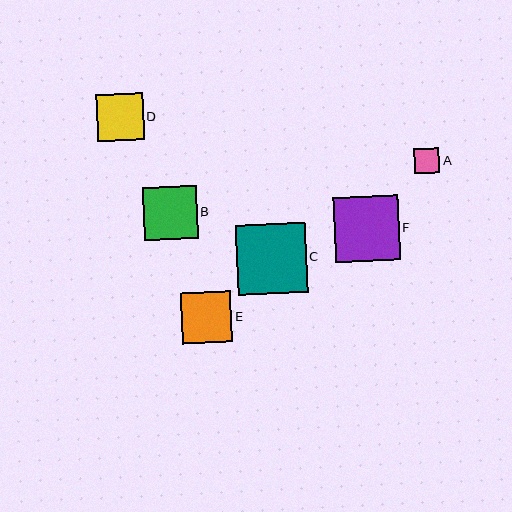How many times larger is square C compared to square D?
Square C is approximately 1.5 times the size of square D.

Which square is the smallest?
Square A is the smallest with a size of approximately 25 pixels.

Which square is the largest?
Square C is the largest with a size of approximately 70 pixels.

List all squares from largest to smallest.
From largest to smallest: C, F, B, E, D, A.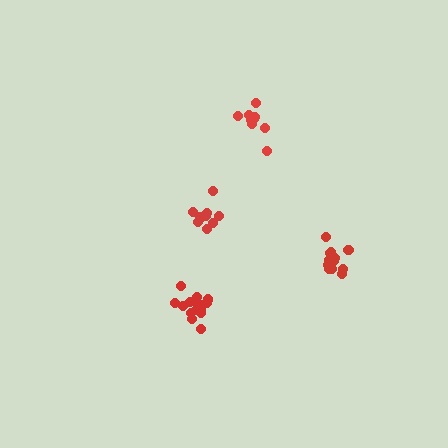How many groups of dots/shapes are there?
There are 4 groups.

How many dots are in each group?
Group 1: 10 dots, Group 2: 12 dots, Group 3: 16 dots, Group 4: 10 dots (48 total).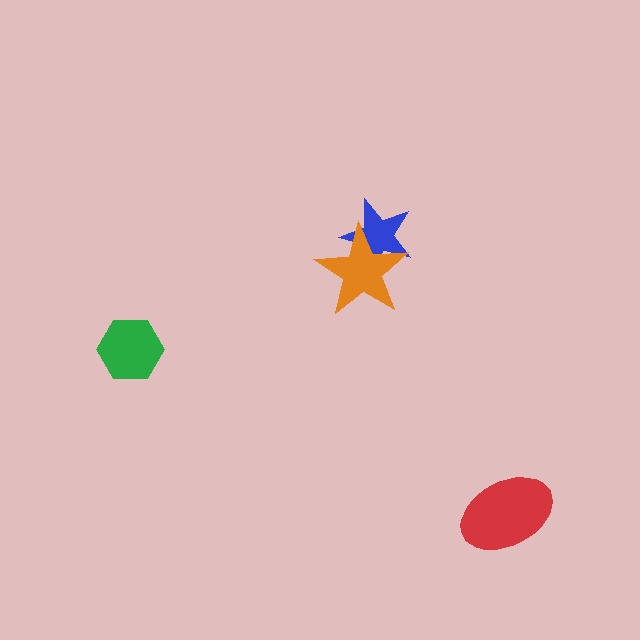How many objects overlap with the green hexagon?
0 objects overlap with the green hexagon.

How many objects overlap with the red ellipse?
0 objects overlap with the red ellipse.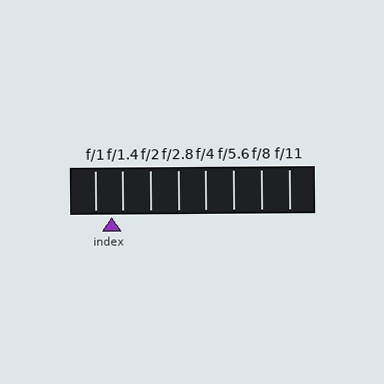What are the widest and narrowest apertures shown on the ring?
The widest aperture shown is f/1 and the narrowest is f/11.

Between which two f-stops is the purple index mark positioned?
The index mark is between f/1 and f/1.4.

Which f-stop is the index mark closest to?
The index mark is closest to f/1.4.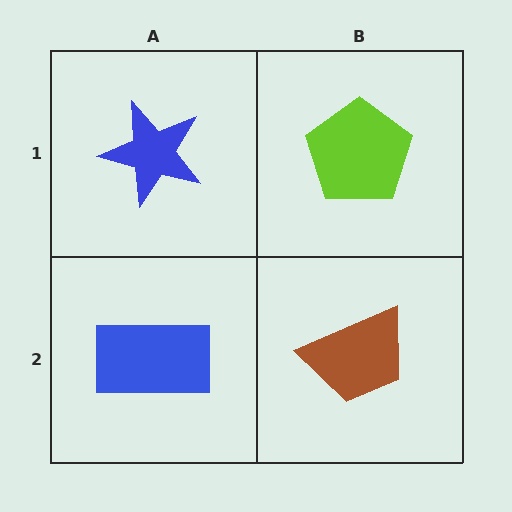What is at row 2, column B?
A brown trapezoid.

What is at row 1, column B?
A lime pentagon.